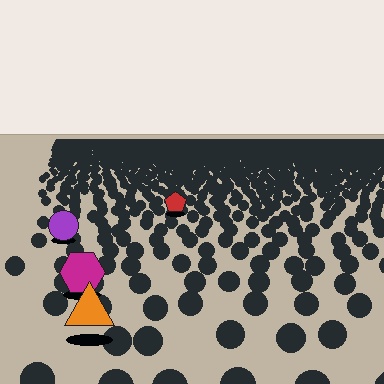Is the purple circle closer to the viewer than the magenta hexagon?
No. The magenta hexagon is closer — you can tell from the texture gradient: the ground texture is coarser near it.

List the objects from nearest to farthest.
From nearest to farthest: the orange triangle, the magenta hexagon, the purple circle, the red pentagon.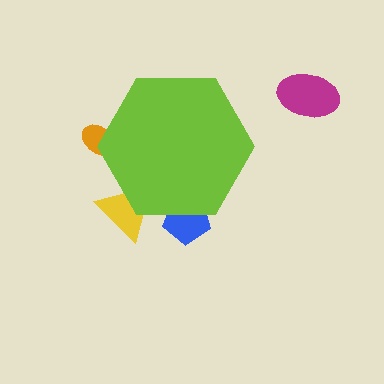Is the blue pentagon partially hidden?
Yes, the blue pentagon is partially hidden behind the lime hexagon.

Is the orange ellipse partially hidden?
Yes, the orange ellipse is partially hidden behind the lime hexagon.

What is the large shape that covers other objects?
A lime hexagon.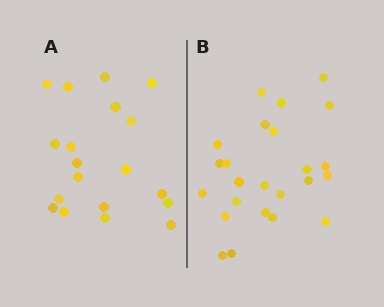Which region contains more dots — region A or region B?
Region B (the right region) has more dots.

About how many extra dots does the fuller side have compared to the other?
Region B has about 5 more dots than region A.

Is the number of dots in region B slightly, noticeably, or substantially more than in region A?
Region B has noticeably more, but not dramatically so. The ratio is roughly 1.3 to 1.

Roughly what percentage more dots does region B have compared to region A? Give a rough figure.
About 25% more.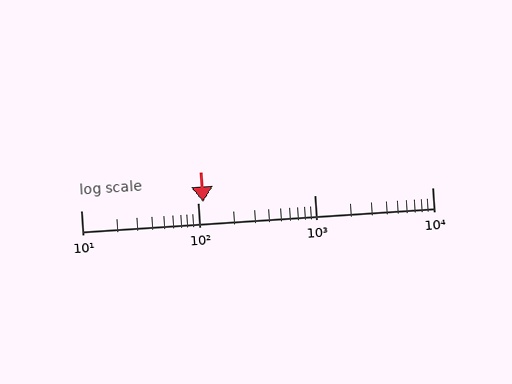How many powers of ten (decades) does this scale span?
The scale spans 3 decades, from 10 to 10000.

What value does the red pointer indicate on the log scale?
The pointer indicates approximately 110.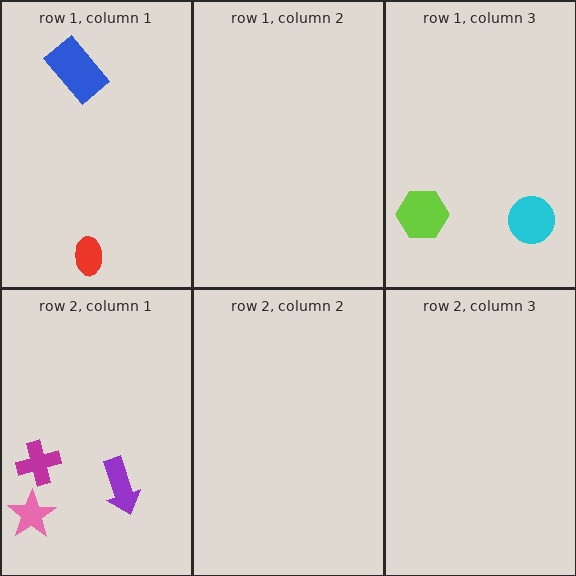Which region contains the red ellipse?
The row 1, column 1 region.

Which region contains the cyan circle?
The row 1, column 3 region.